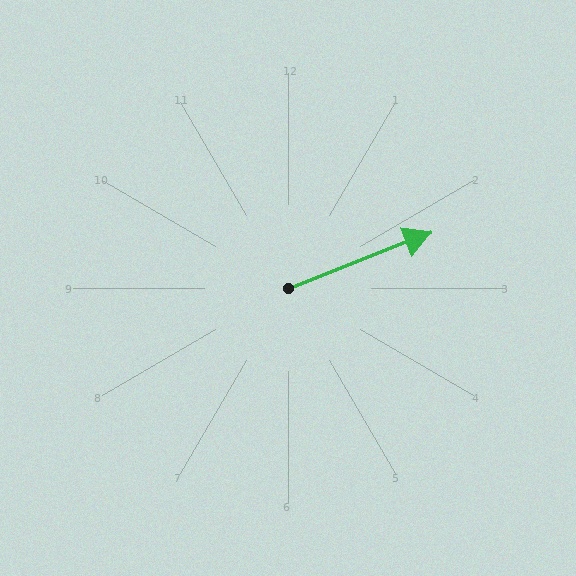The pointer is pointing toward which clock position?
Roughly 2 o'clock.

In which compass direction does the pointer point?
East.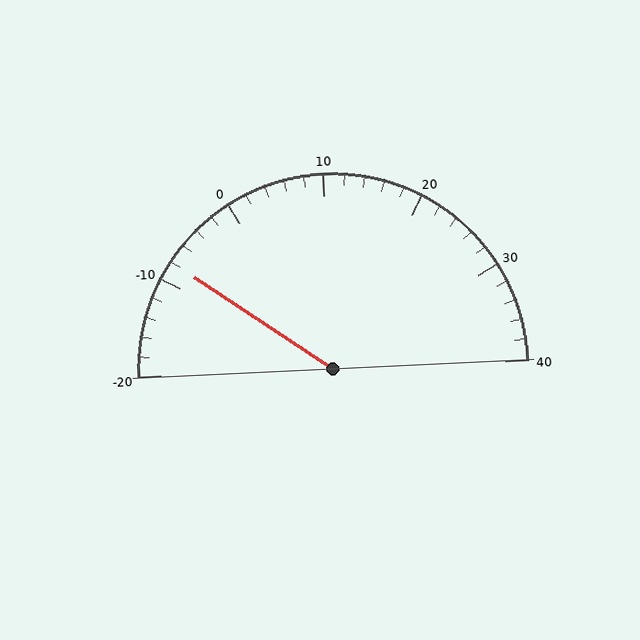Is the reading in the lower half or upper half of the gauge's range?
The reading is in the lower half of the range (-20 to 40).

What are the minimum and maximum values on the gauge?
The gauge ranges from -20 to 40.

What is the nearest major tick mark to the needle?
The nearest major tick mark is -10.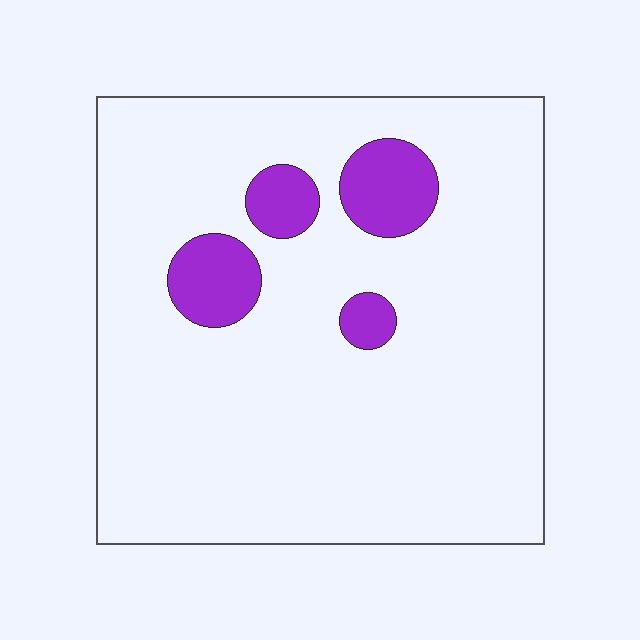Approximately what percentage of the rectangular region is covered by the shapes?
Approximately 10%.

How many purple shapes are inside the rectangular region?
4.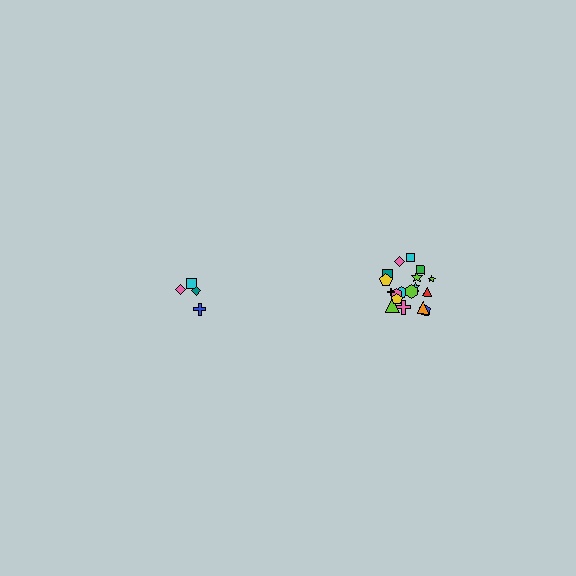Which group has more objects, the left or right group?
The right group.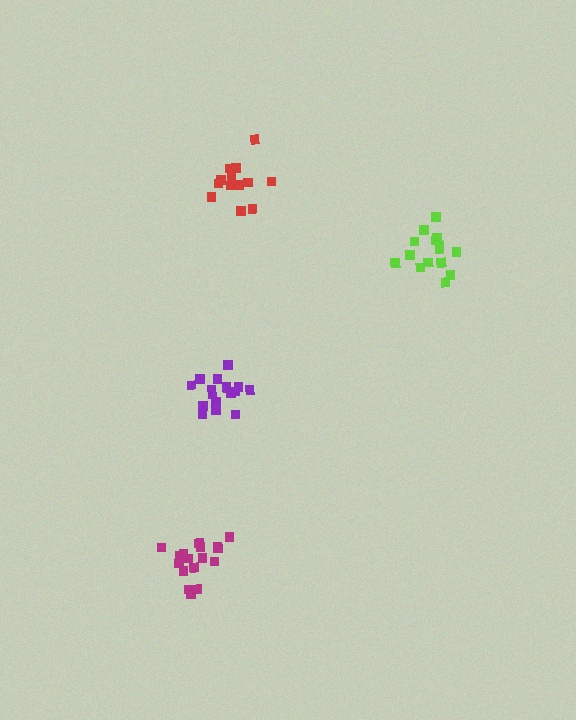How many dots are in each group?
Group 1: 14 dots, Group 2: 15 dots, Group 3: 17 dots, Group 4: 19 dots (65 total).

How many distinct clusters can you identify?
There are 4 distinct clusters.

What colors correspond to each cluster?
The clusters are colored: red, lime, purple, magenta.